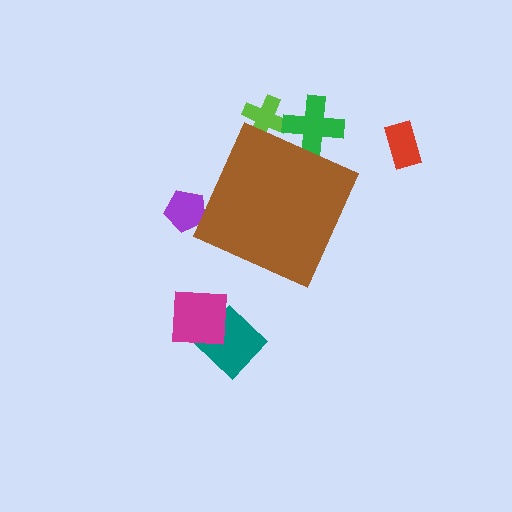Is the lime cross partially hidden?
Yes, the lime cross is partially hidden behind the brown diamond.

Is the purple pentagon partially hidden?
Yes, the purple pentagon is partially hidden behind the brown diamond.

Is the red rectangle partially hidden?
No, the red rectangle is fully visible.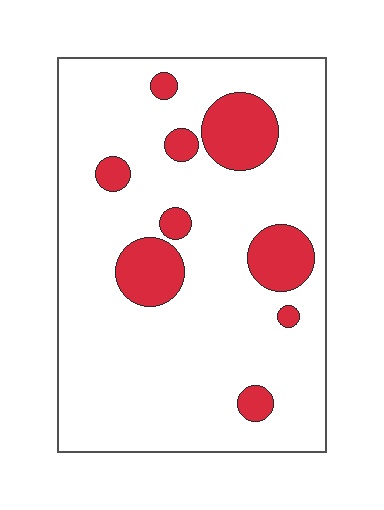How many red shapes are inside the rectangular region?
9.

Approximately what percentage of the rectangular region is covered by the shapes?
Approximately 15%.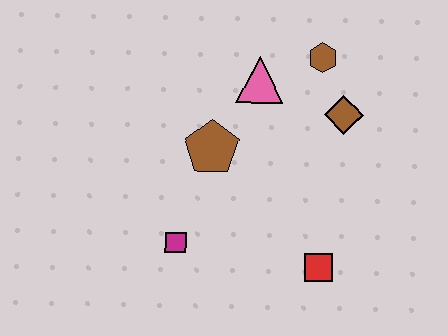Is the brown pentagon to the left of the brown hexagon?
Yes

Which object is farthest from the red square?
The brown hexagon is farthest from the red square.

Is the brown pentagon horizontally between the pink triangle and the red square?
No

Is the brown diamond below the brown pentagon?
No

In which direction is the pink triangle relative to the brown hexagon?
The pink triangle is to the left of the brown hexagon.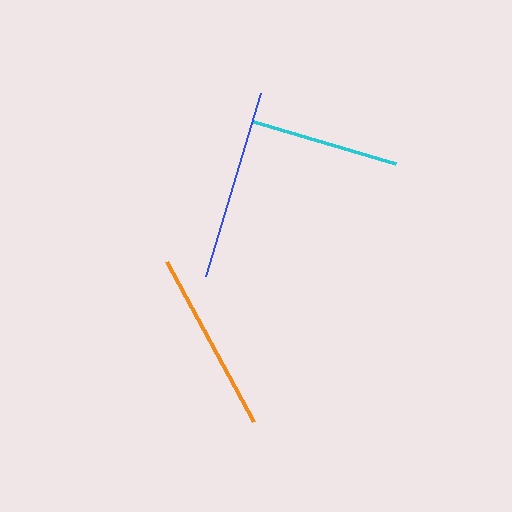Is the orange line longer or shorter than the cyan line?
The orange line is longer than the cyan line.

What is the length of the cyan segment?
The cyan segment is approximately 148 pixels long.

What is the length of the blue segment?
The blue segment is approximately 192 pixels long.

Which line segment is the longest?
The blue line is the longest at approximately 192 pixels.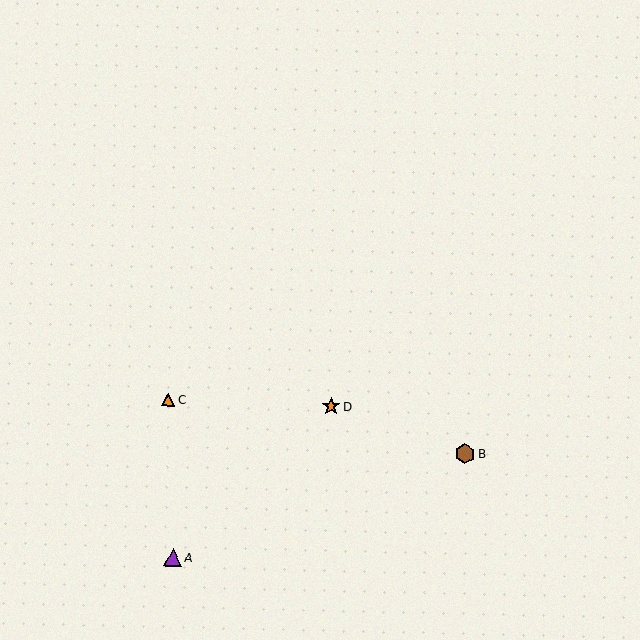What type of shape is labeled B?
Shape B is a brown hexagon.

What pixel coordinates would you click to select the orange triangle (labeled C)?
Click at (168, 399) to select the orange triangle C.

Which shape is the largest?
The brown hexagon (labeled B) is the largest.